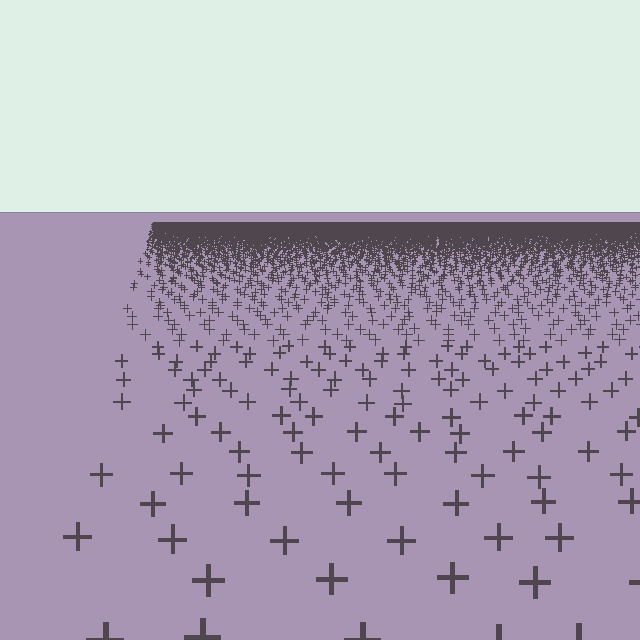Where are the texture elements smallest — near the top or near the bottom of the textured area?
Near the top.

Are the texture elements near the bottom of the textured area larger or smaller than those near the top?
Larger. Near the bottom, elements are closer to the viewer and appear at a bigger on-screen size.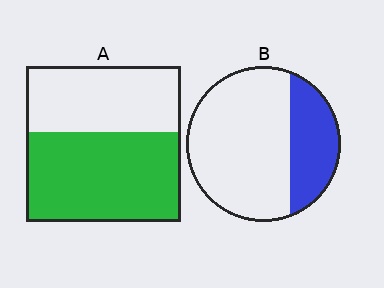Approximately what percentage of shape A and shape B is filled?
A is approximately 60% and B is approximately 30%.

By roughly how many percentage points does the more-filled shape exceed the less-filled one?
By roughly 30 percentage points (A over B).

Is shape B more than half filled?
No.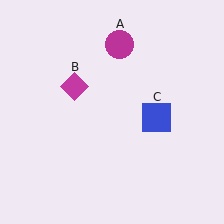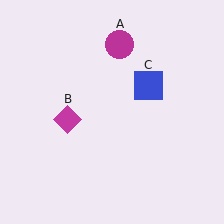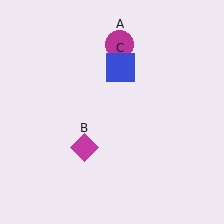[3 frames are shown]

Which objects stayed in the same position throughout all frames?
Magenta circle (object A) remained stationary.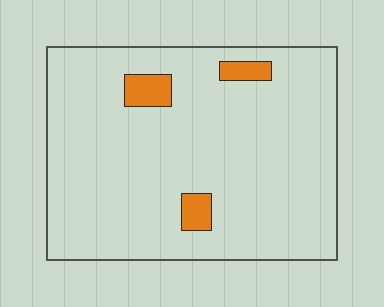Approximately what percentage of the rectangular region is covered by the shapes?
Approximately 5%.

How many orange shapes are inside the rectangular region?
3.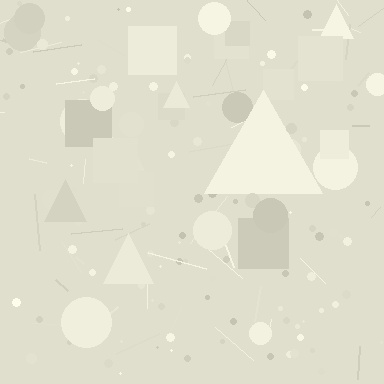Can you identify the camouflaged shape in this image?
The camouflaged shape is a triangle.